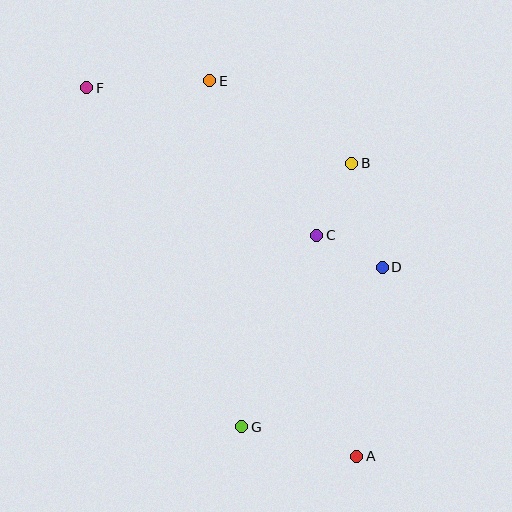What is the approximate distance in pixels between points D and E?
The distance between D and E is approximately 254 pixels.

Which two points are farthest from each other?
Points A and F are farthest from each other.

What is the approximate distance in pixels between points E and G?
The distance between E and G is approximately 347 pixels.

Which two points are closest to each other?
Points C and D are closest to each other.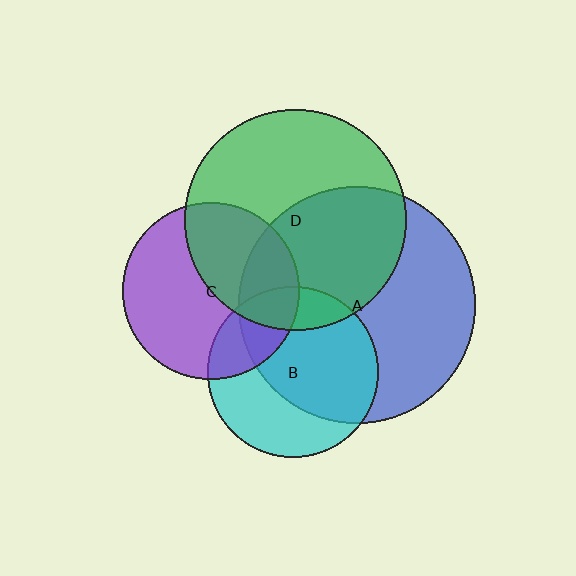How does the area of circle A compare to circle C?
Approximately 1.8 times.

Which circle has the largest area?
Circle A (blue).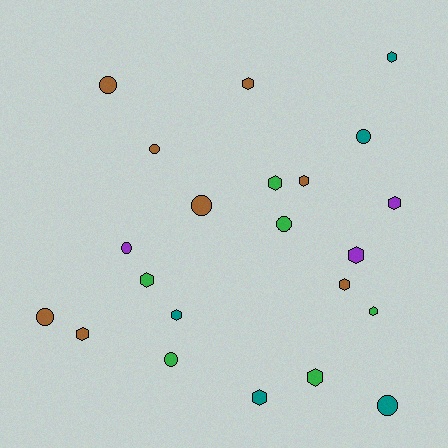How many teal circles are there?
There are 2 teal circles.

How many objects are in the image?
There are 22 objects.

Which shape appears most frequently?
Hexagon, with 13 objects.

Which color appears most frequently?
Brown, with 8 objects.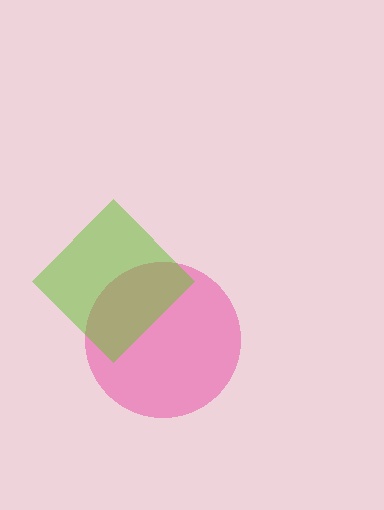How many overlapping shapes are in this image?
There are 2 overlapping shapes in the image.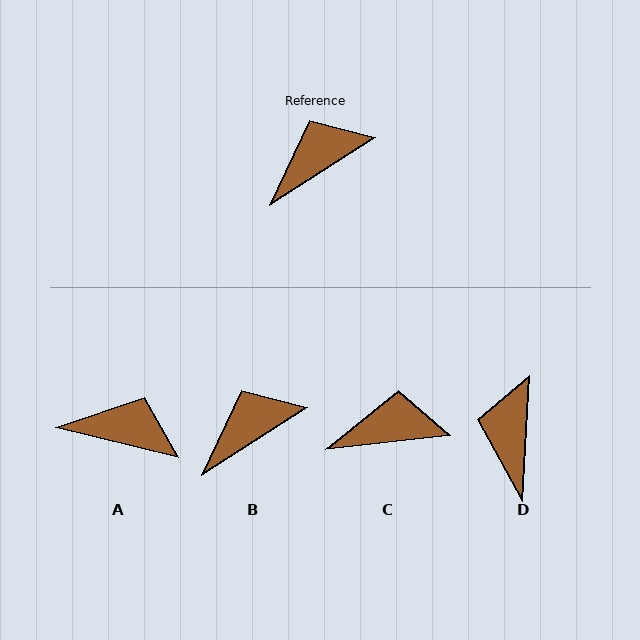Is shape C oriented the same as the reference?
No, it is off by about 26 degrees.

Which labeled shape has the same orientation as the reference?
B.